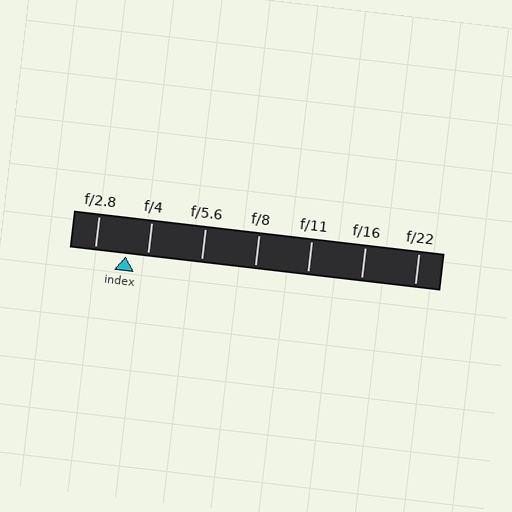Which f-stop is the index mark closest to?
The index mark is closest to f/4.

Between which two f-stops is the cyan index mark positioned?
The index mark is between f/2.8 and f/4.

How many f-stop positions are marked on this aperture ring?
There are 7 f-stop positions marked.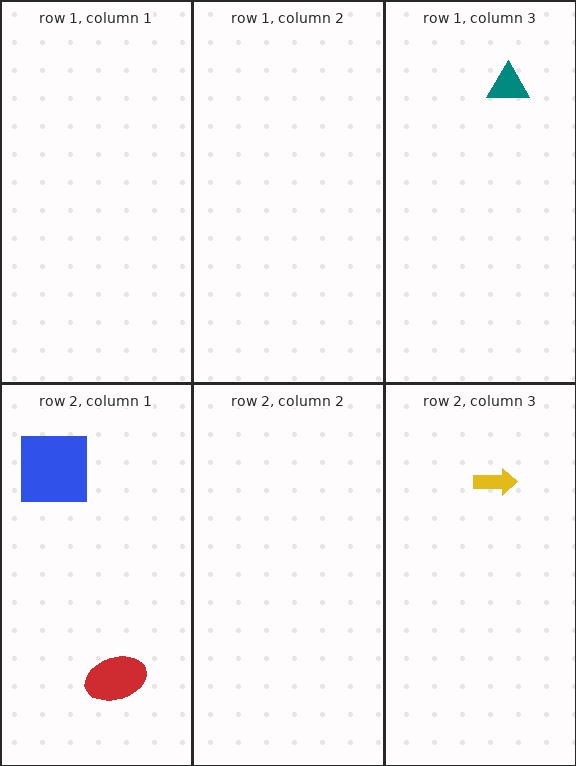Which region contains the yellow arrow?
The row 2, column 3 region.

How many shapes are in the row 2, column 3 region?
1.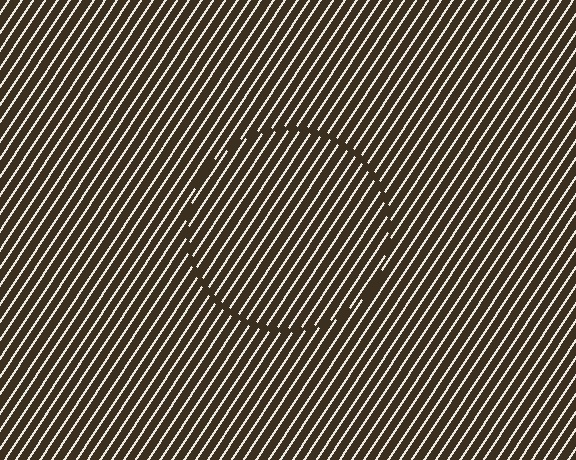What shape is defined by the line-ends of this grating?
An illusory circle. The interior of the shape contains the same grating, shifted by half a period — the contour is defined by the phase discontinuity where line-ends from the inner and outer gratings abut.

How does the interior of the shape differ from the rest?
The interior of the shape contains the same grating, shifted by half a period — the contour is defined by the phase discontinuity where line-ends from the inner and outer gratings abut.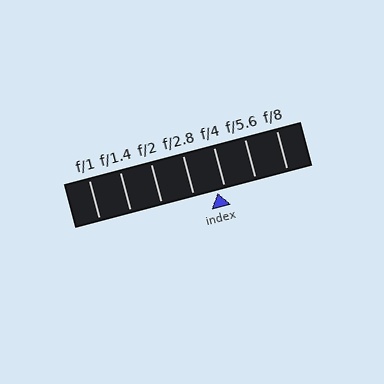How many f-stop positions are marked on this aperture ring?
There are 7 f-stop positions marked.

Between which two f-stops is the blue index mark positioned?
The index mark is between f/2.8 and f/4.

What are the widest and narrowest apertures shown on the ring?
The widest aperture shown is f/1 and the narrowest is f/8.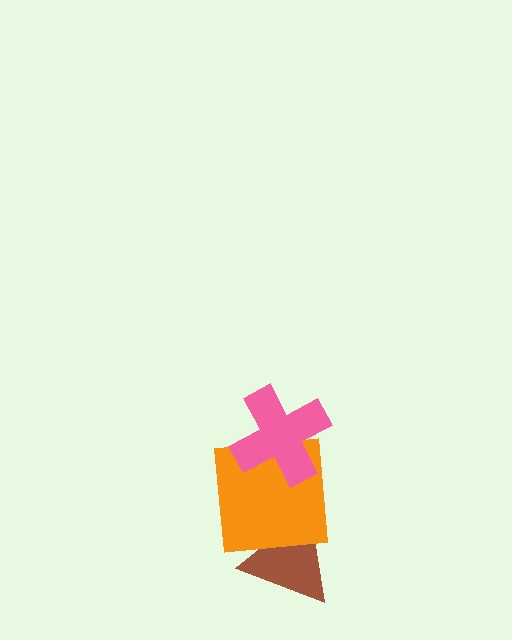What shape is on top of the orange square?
The pink cross is on top of the orange square.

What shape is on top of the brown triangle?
The orange square is on top of the brown triangle.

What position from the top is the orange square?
The orange square is 2nd from the top.